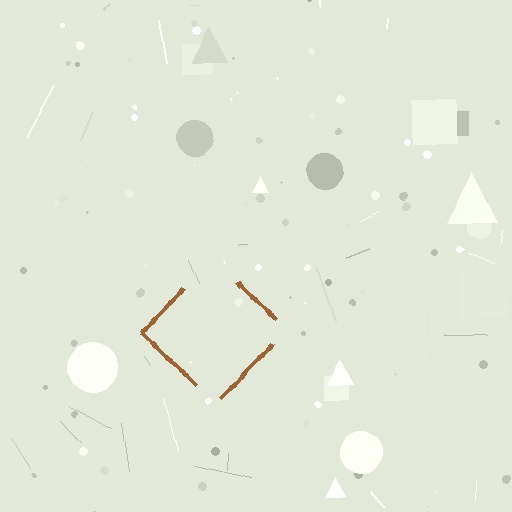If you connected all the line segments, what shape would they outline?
They would outline a diamond.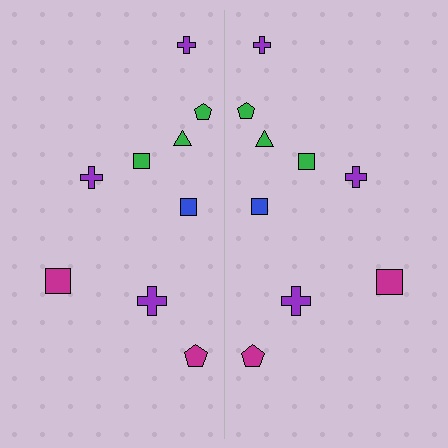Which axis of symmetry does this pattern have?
The pattern has a vertical axis of symmetry running through the center of the image.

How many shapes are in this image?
There are 18 shapes in this image.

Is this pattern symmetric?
Yes, this pattern has bilateral (reflection) symmetry.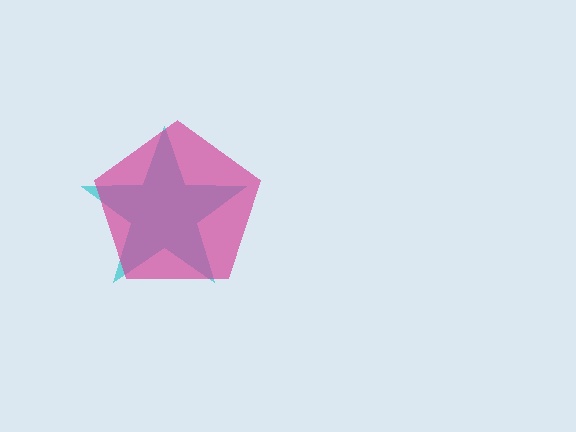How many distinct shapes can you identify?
There are 2 distinct shapes: a cyan star, a magenta pentagon.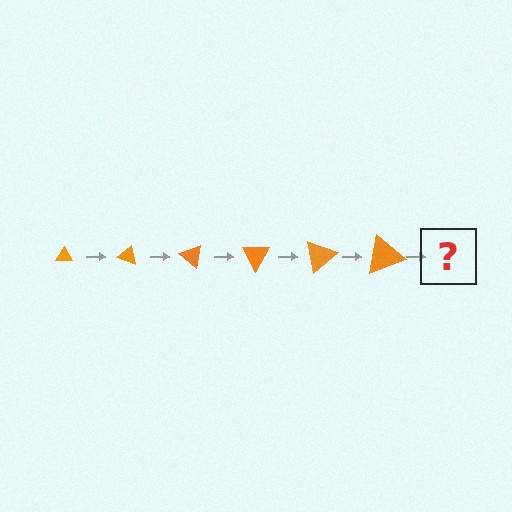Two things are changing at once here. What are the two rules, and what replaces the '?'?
The two rules are that the triangle grows larger each step and it rotates 20 degrees each step. The '?' should be a triangle, larger than the previous one and rotated 120 degrees from the start.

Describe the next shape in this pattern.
It should be a triangle, larger than the previous one and rotated 120 degrees from the start.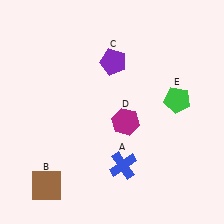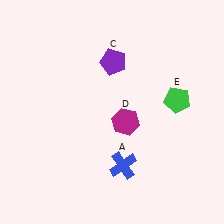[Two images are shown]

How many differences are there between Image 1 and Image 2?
There is 1 difference between the two images.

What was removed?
The brown square (B) was removed in Image 2.